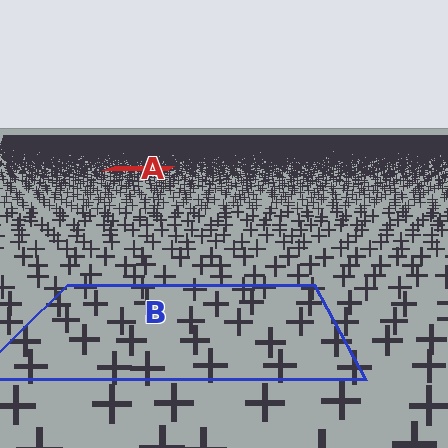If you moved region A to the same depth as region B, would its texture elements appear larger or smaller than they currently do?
They would appear larger. At a closer depth, the same texture elements are projected at a bigger on-screen size.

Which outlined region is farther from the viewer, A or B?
Region A is farther from the viewer — the texture elements inside it appear smaller and more densely packed.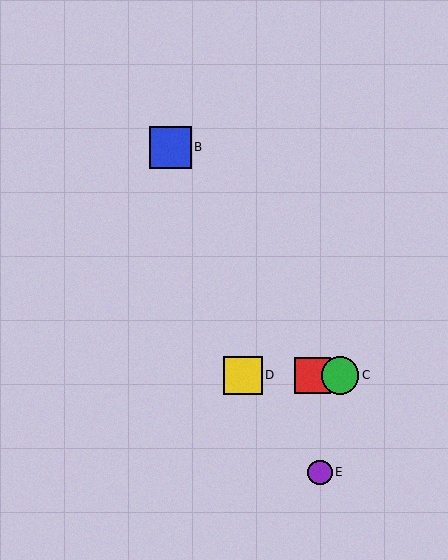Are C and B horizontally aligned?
No, C is at y≈375 and B is at y≈147.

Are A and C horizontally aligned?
Yes, both are at y≈375.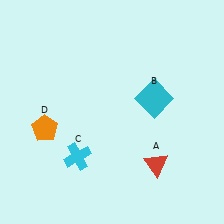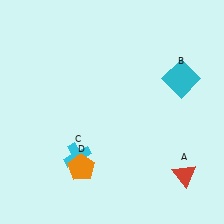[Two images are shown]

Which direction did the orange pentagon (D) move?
The orange pentagon (D) moved down.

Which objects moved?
The objects that moved are: the red triangle (A), the cyan square (B), the orange pentagon (D).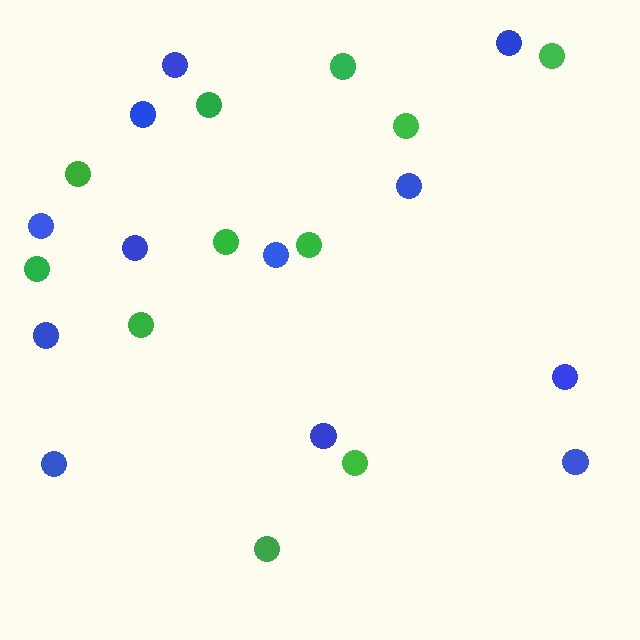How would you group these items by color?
There are 2 groups: one group of green circles (11) and one group of blue circles (12).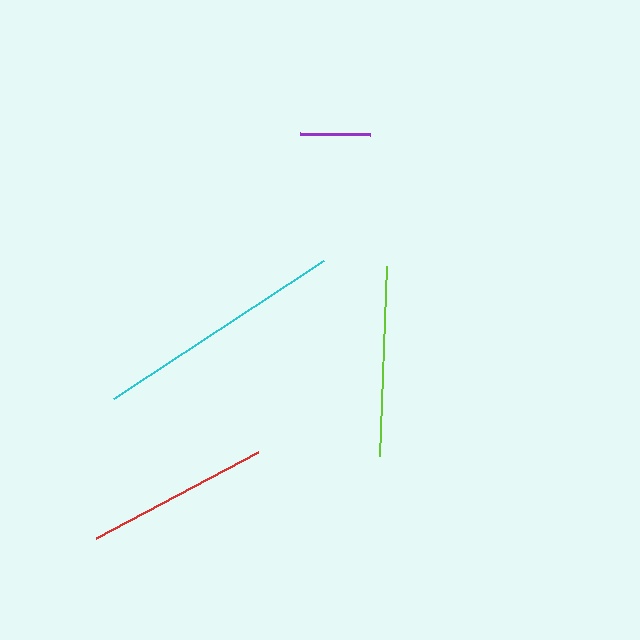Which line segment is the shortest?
The purple line is the shortest at approximately 70 pixels.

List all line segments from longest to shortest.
From longest to shortest: cyan, lime, red, purple.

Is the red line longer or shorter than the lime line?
The lime line is longer than the red line.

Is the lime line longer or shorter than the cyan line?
The cyan line is longer than the lime line.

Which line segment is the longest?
The cyan line is the longest at approximately 251 pixels.